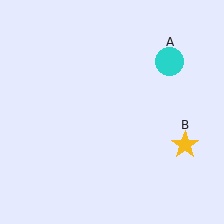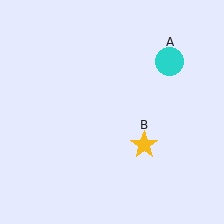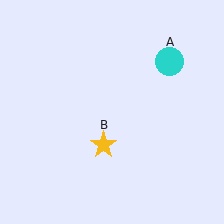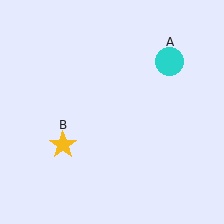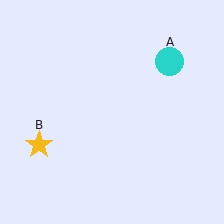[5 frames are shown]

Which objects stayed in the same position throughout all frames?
Cyan circle (object A) remained stationary.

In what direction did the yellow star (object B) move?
The yellow star (object B) moved left.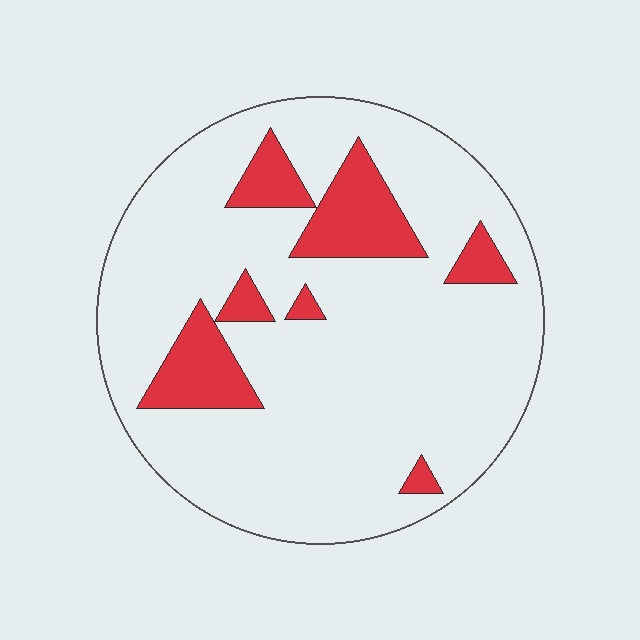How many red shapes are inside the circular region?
7.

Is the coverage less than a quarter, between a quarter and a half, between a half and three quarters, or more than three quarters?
Less than a quarter.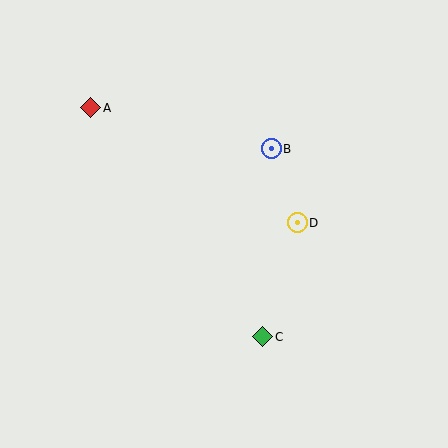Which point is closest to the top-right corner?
Point B is closest to the top-right corner.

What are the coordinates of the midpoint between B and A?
The midpoint between B and A is at (181, 128).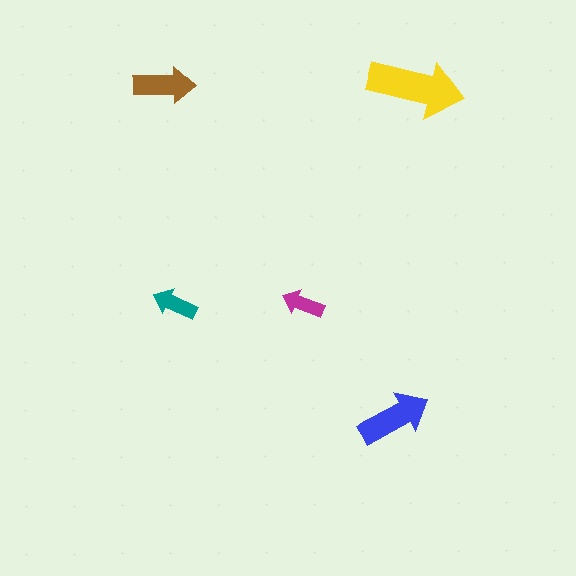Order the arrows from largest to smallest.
the yellow one, the blue one, the brown one, the teal one, the magenta one.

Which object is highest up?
The brown arrow is topmost.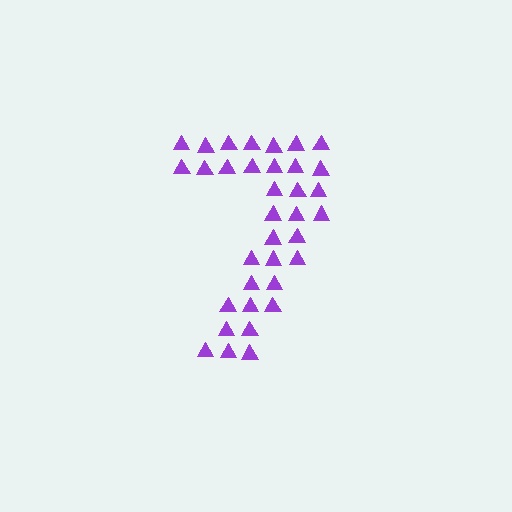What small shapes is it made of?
It is made of small triangles.